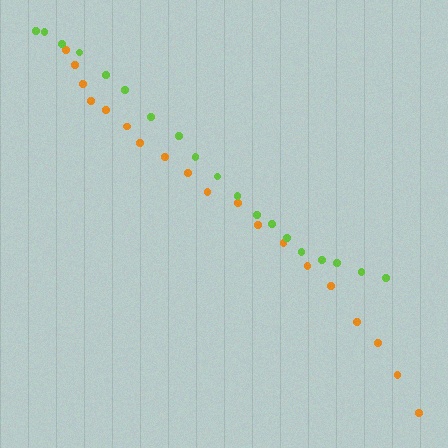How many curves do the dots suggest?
There are 2 distinct paths.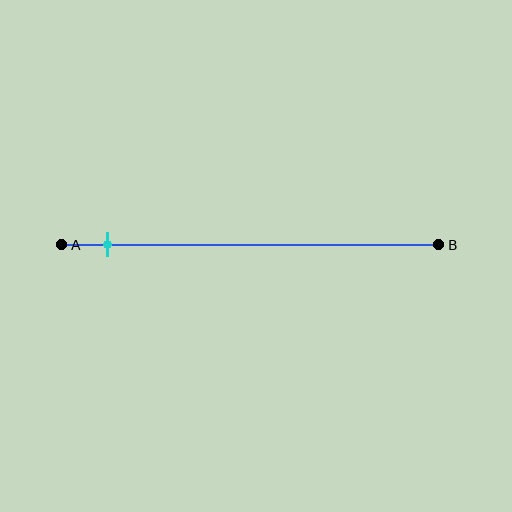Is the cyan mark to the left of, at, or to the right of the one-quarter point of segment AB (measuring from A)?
The cyan mark is to the left of the one-quarter point of segment AB.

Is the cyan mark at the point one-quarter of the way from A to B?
No, the mark is at about 10% from A, not at the 25% one-quarter point.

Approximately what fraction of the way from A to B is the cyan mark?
The cyan mark is approximately 10% of the way from A to B.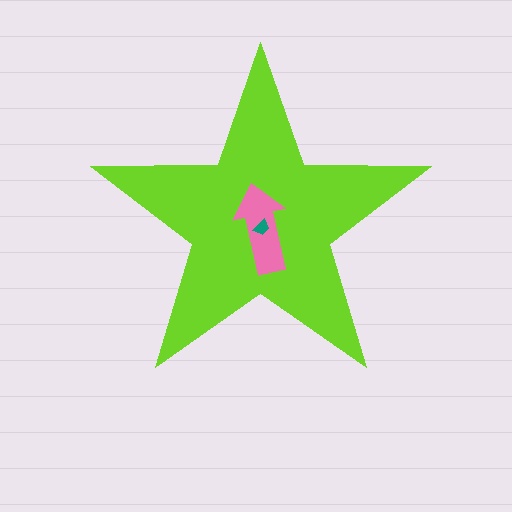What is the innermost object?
The teal trapezoid.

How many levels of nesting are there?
3.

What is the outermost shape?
The lime star.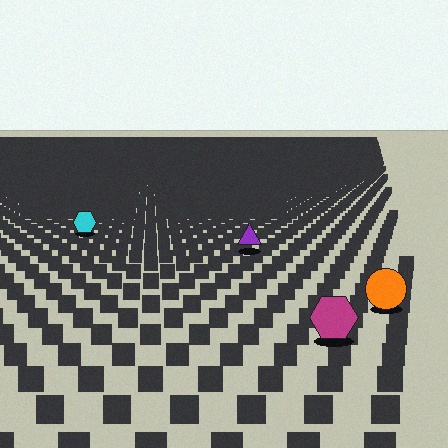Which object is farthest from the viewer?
The cyan hexagon is farthest from the viewer. It appears smaller and the ground texture around it is denser.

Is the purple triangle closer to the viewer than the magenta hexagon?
No. The magenta hexagon is closer — you can tell from the texture gradient: the ground texture is coarser near it.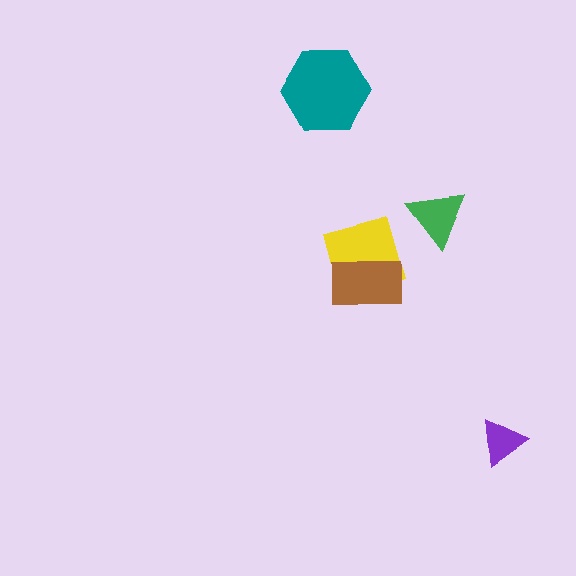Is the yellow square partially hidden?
Yes, it is partially covered by another shape.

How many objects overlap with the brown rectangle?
1 object overlaps with the brown rectangle.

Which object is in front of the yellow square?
The brown rectangle is in front of the yellow square.